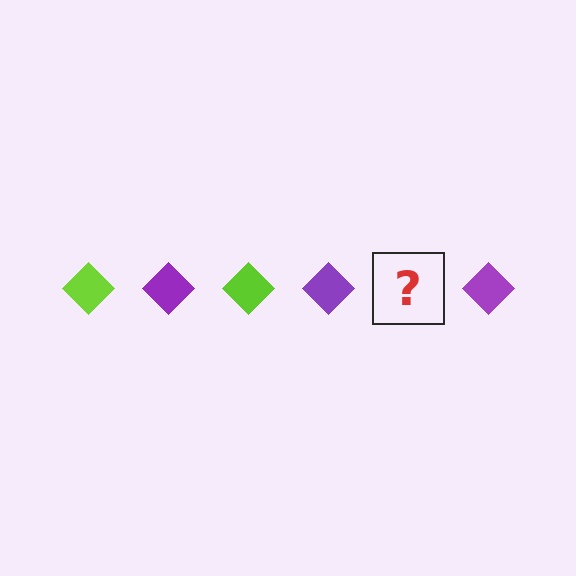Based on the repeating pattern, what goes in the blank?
The blank should be a lime diamond.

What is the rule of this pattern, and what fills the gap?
The rule is that the pattern cycles through lime, purple diamonds. The gap should be filled with a lime diamond.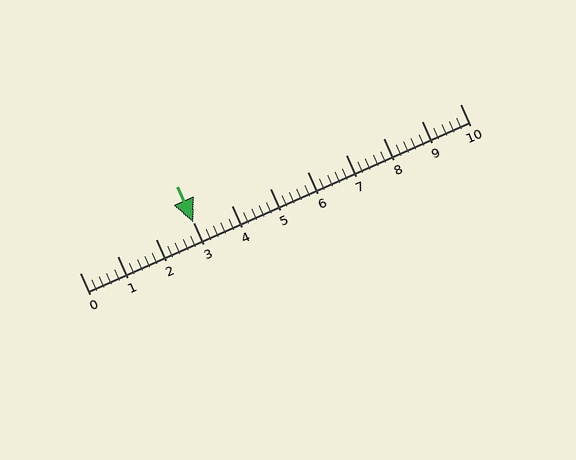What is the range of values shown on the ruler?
The ruler shows values from 0 to 10.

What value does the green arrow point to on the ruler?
The green arrow points to approximately 3.0.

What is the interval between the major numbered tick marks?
The major tick marks are spaced 1 units apart.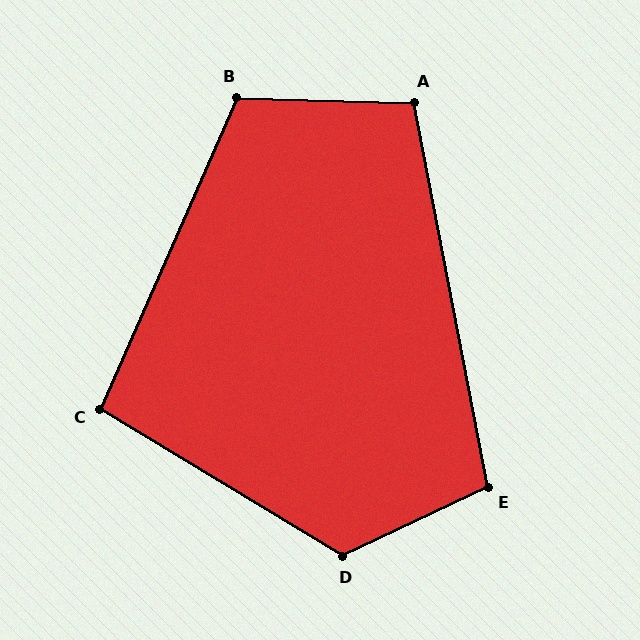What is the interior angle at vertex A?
Approximately 102 degrees (obtuse).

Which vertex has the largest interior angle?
D, at approximately 124 degrees.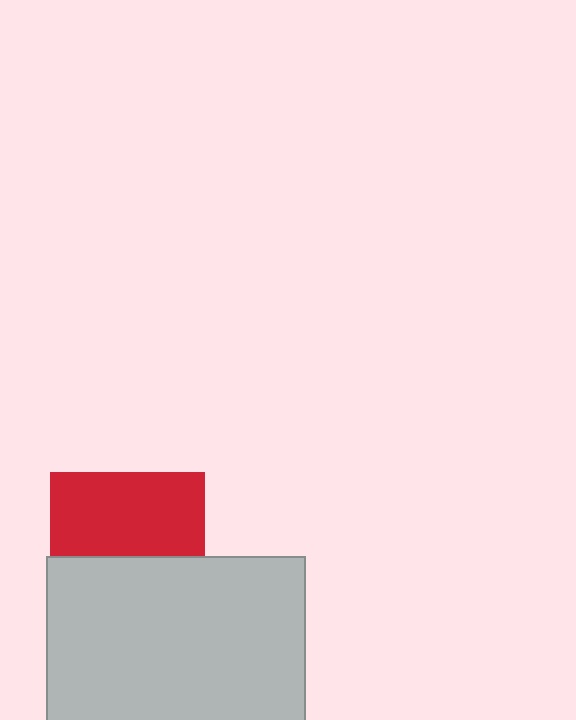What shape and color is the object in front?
The object in front is a light gray rectangle.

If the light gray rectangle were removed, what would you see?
You would see the complete red square.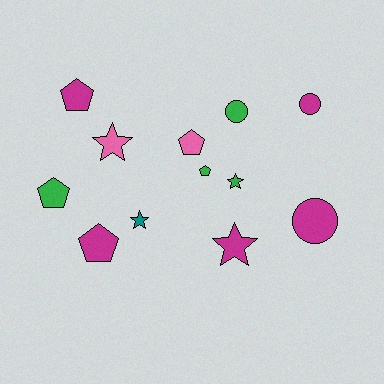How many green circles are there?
There is 1 green circle.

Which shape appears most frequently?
Pentagon, with 5 objects.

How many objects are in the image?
There are 12 objects.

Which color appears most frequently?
Magenta, with 5 objects.